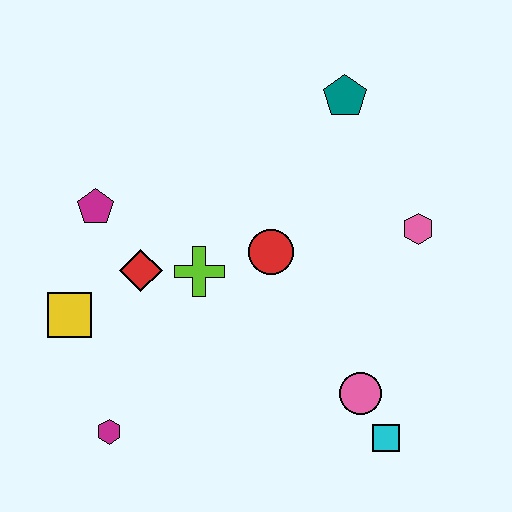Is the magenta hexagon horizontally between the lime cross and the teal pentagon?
No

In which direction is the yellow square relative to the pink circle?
The yellow square is to the left of the pink circle.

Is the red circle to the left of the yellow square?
No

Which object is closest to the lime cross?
The red diamond is closest to the lime cross.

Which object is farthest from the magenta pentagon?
The cyan square is farthest from the magenta pentagon.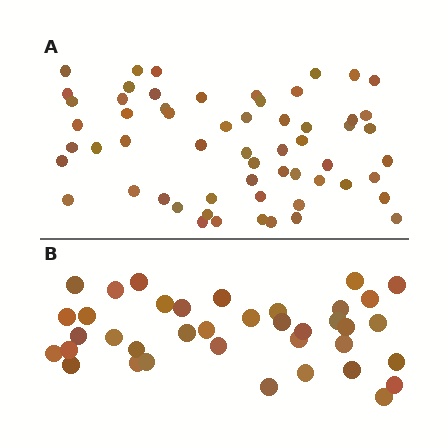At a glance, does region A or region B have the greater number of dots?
Region A (the top region) has more dots.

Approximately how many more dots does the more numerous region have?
Region A has approximately 20 more dots than region B.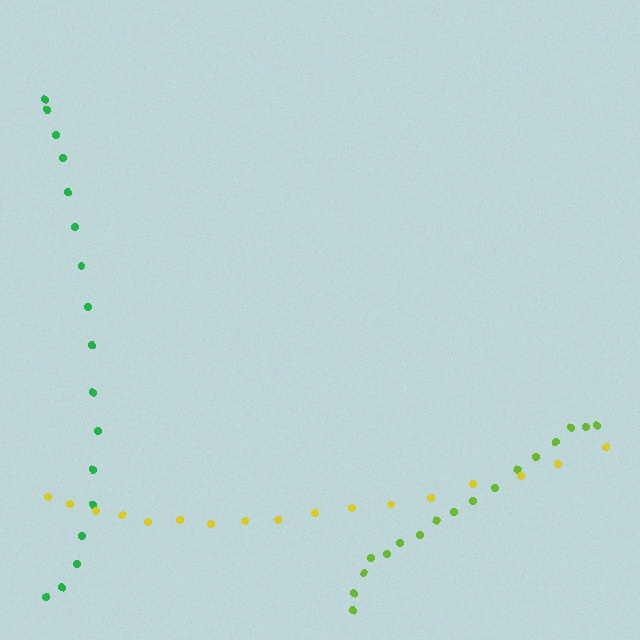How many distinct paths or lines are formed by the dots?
There are 3 distinct paths.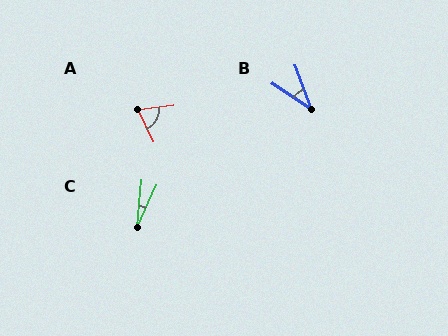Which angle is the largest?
A, at approximately 71 degrees.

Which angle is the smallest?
C, at approximately 19 degrees.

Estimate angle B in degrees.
Approximately 36 degrees.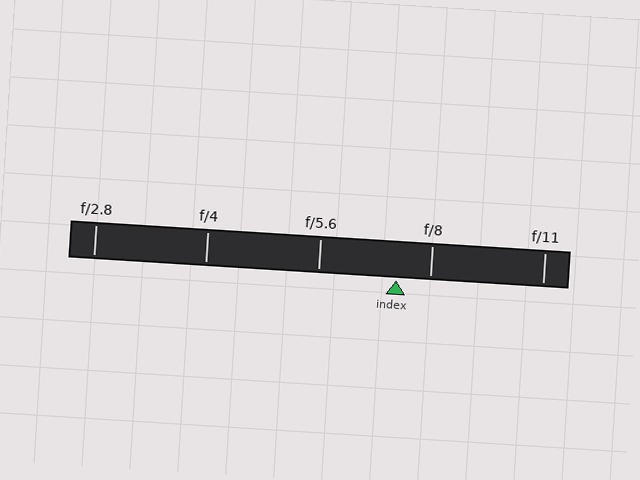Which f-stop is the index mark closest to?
The index mark is closest to f/8.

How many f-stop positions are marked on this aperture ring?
There are 5 f-stop positions marked.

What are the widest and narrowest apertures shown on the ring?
The widest aperture shown is f/2.8 and the narrowest is f/11.